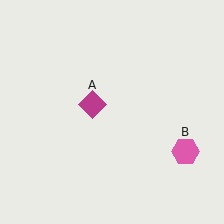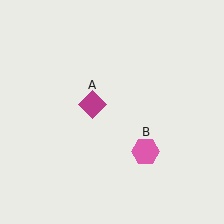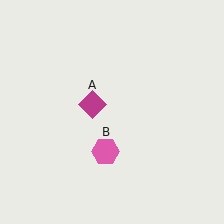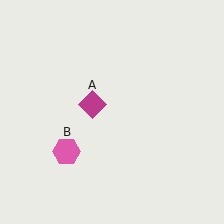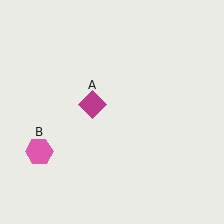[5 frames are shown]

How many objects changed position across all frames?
1 object changed position: pink hexagon (object B).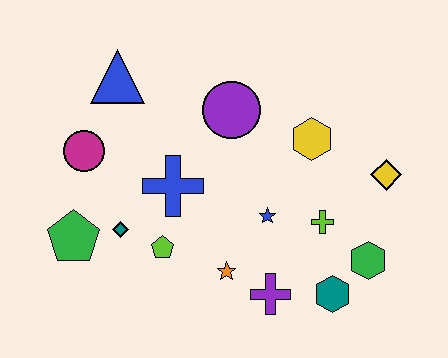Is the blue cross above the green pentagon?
Yes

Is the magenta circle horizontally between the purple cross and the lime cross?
No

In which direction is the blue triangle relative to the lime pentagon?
The blue triangle is above the lime pentagon.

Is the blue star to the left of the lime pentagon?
No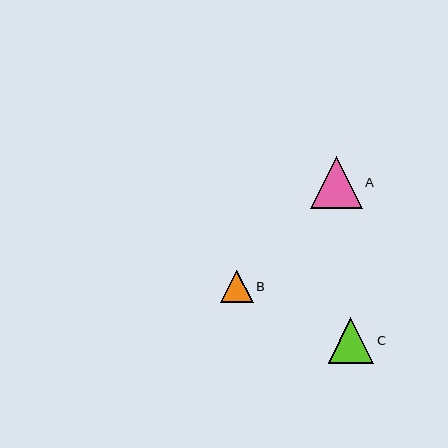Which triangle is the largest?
Triangle A is the largest with a size of approximately 52 pixels.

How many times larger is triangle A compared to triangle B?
Triangle A is approximately 1.6 times the size of triangle B.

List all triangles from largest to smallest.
From largest to smallest: A, C, B.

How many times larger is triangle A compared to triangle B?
Triangle A is approximately 1.6 times the size of triangle B.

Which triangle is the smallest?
Triangle B is the smallest with a size of approximately 32 pixels.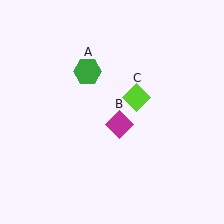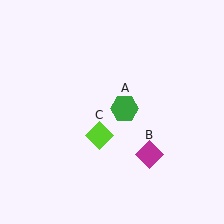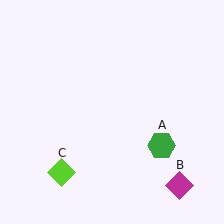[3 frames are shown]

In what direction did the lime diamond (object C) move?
The lime diamond (object C) moved down and to the left.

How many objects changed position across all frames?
3 objects changed position: green hexagon (object A), magenta diamond (object B), lime diamond (object C).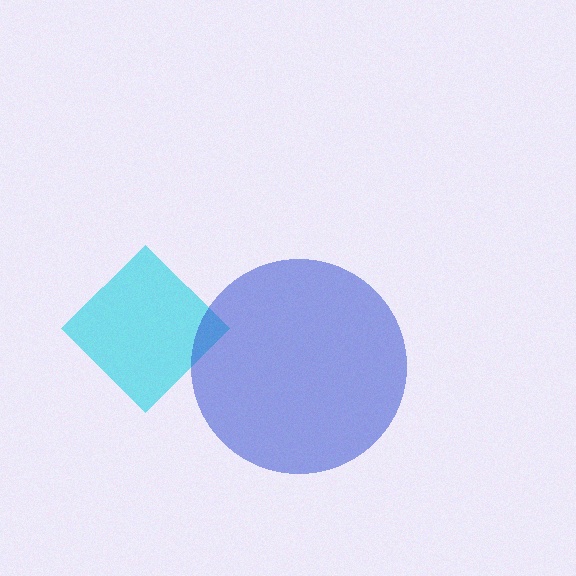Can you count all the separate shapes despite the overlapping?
Yes, there are 2 separate shapes.